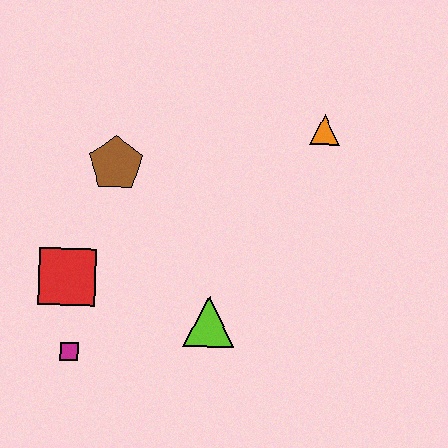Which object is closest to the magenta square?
The red square is closest to the magenta square.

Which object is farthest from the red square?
The orange triangle is farthest from the red square.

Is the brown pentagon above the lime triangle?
Yes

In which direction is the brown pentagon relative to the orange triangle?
The brown pentagon is to the left of the orange triangle.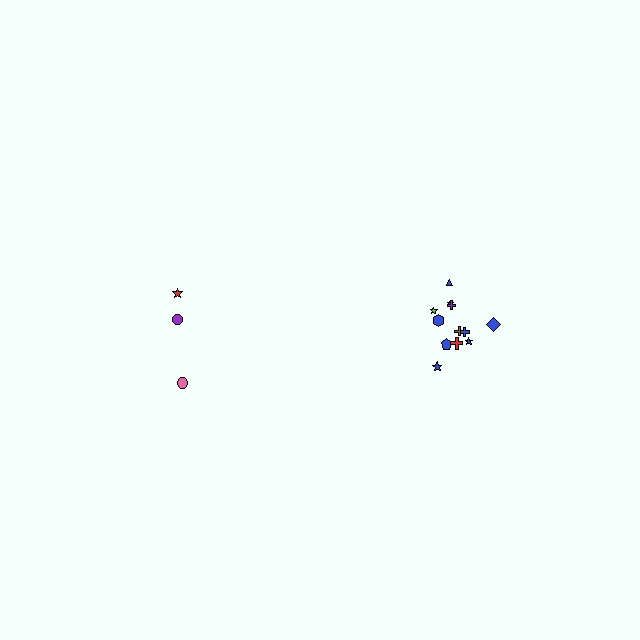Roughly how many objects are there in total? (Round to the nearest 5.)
Roughly 15 objects in total.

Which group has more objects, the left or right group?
The right group.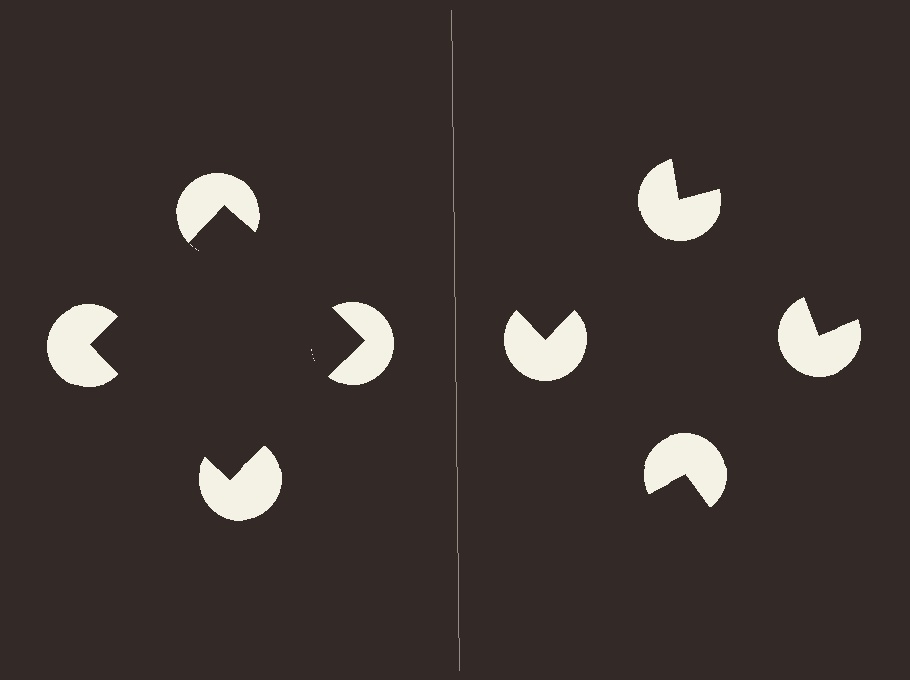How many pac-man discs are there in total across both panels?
8 — 4 on each side.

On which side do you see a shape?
An illusory square appears on the left side. On the right side the wedge cuts are rotated, so no coherent shape forms.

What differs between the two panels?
The pac-man discs are positioned identically on both sides; only the wedge orientations differ. On the left they align to a square; on the right they are misaligned.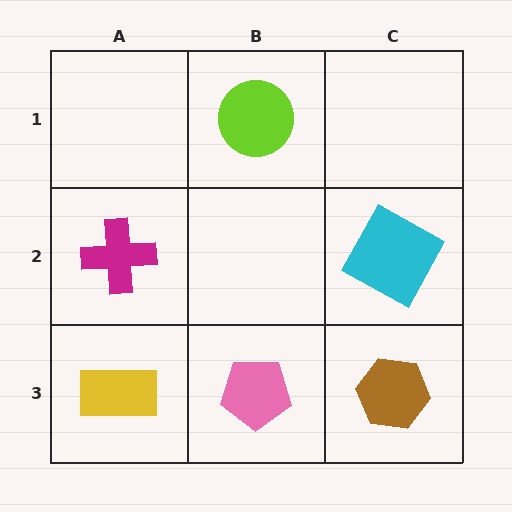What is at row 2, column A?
A magenta cross.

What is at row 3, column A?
A yellow rectangle.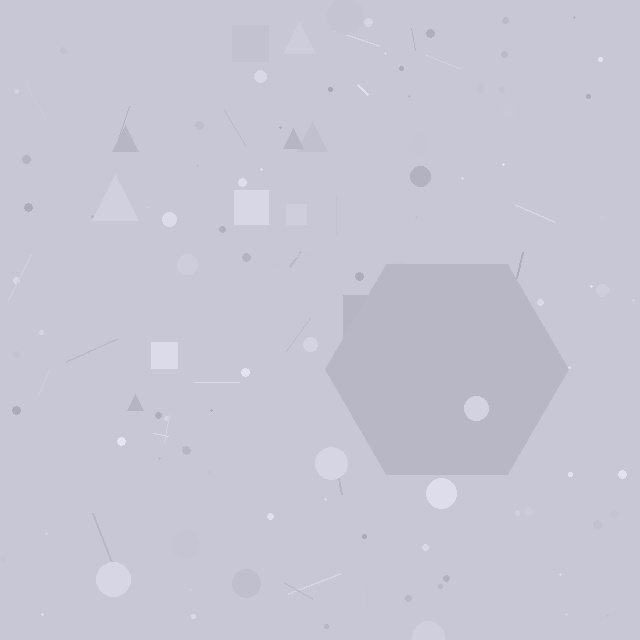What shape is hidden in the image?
A hexagon is hidden in the image.